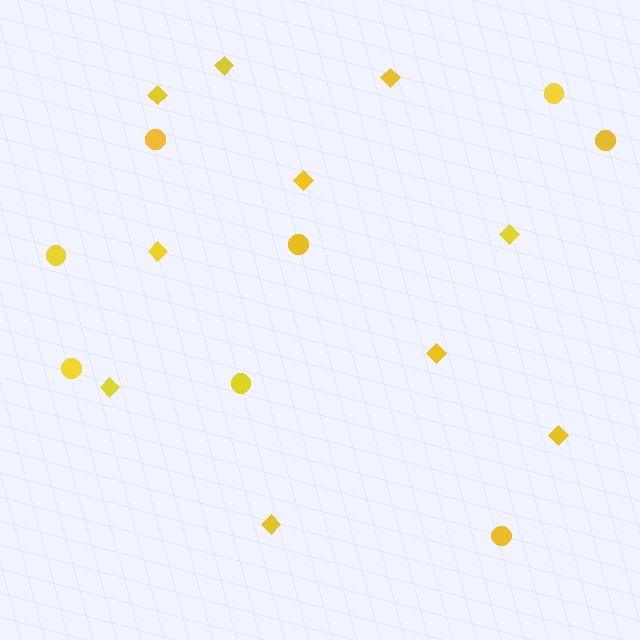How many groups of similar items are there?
There are 2 groups: one group of circles (8) and one group of diamonds (10).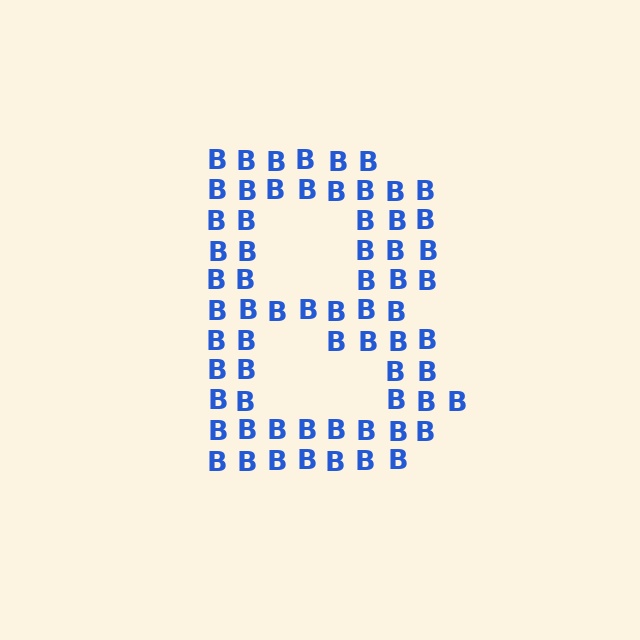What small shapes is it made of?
It is made of small letter B's.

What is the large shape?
The large shape is the letter B.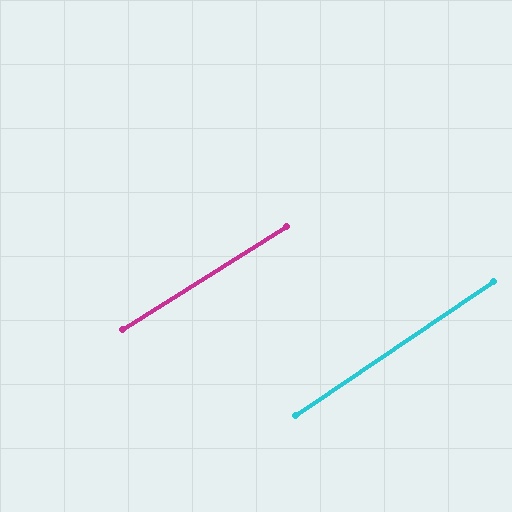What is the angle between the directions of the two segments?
Approximately 2 degrees.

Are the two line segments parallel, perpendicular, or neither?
Parallel — their directions differ by only 1.6°.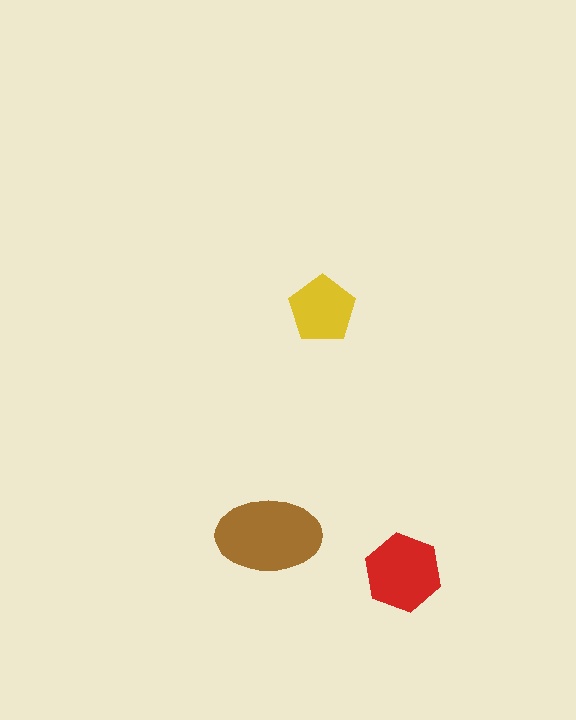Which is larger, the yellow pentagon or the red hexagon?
The red hexagon.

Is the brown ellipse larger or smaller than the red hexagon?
Larger.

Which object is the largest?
The brown ellipse.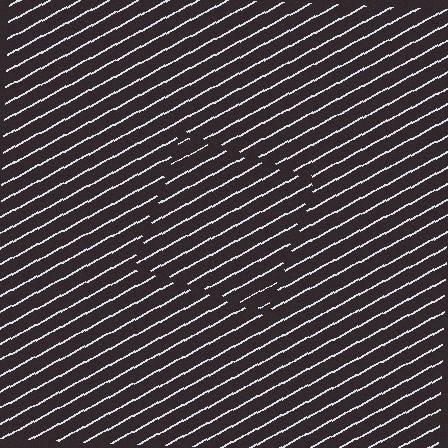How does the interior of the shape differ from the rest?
The interior of the shape contains the same grating, shifted by half a period — the contour is defined by the phase discontinuity where line-ends from the inner and outer gratings abut.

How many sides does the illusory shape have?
4 sides — the line-ends trace a square.